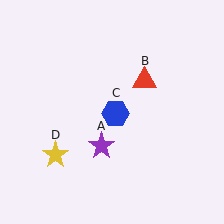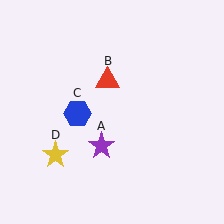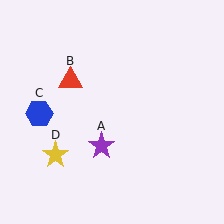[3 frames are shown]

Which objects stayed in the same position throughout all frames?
Purple star (object A) and yellow star (object D) remained stationary.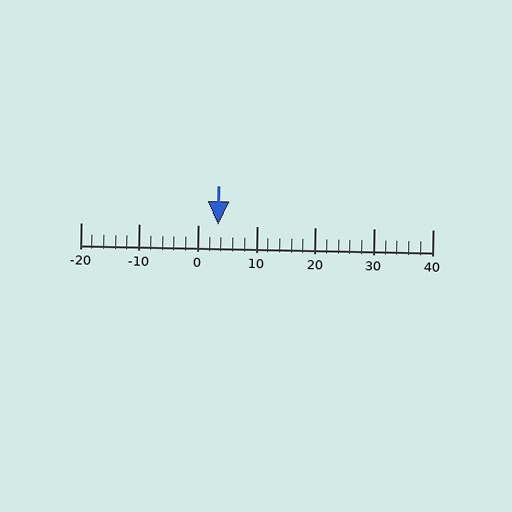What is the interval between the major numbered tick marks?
The major tick marks are spaced 10 units apart.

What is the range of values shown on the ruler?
The ruler shows values from -20 to 40.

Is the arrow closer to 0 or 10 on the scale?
The arrow is closer to 0.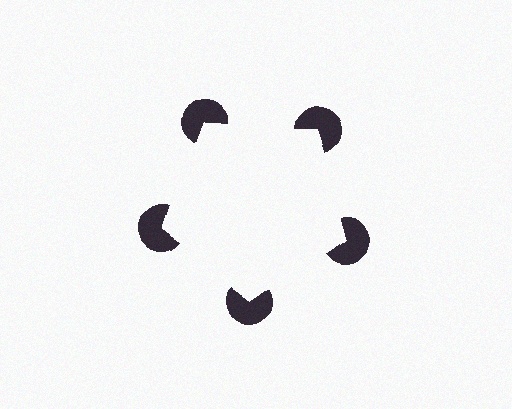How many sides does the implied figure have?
5 sides.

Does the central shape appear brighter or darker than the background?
It typically appears slightly brighter than the background, even though no actual brightness change is drawn.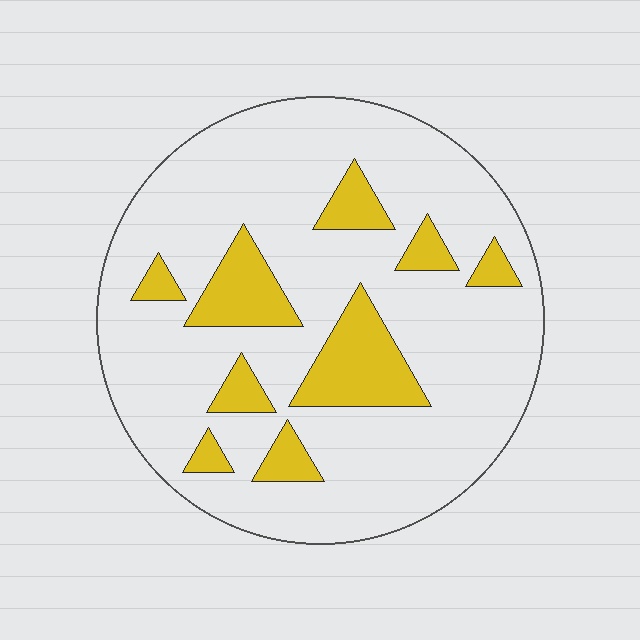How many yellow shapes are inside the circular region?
9.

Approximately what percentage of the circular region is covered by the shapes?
Approximately 20%.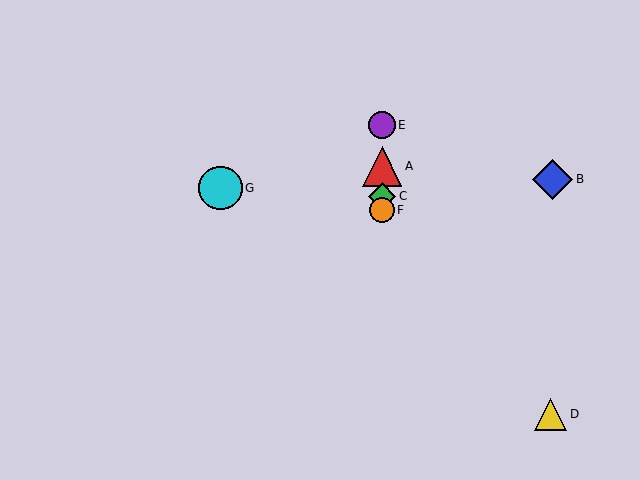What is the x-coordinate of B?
Object B is at x≈553.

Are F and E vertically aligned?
Yes, both are at x≈382.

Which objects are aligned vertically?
Objects A, C, E, F are aligned vertically.